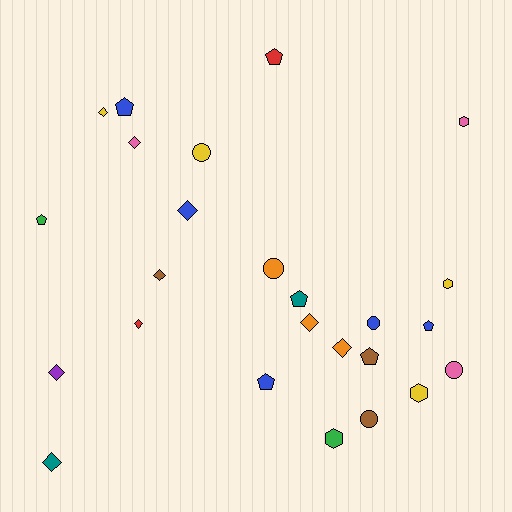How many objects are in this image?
There are 25 objects.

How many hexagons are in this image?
There are 4 hexagons.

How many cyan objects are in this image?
There are no cyan objects.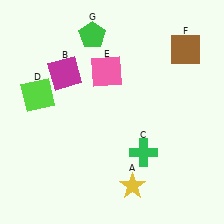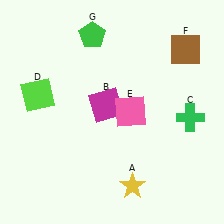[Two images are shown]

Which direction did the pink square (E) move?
The pink square (E) moved down.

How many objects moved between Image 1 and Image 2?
3 objects moved between the two images.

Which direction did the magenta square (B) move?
The magenta square (B) moved right.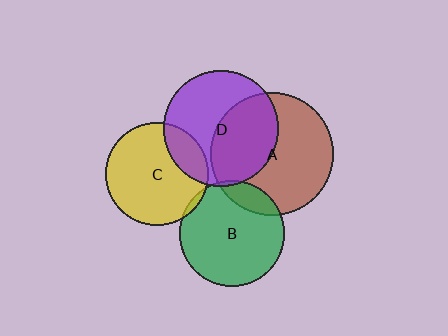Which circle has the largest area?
Circle A (brown).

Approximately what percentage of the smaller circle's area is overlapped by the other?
Approximately 45%.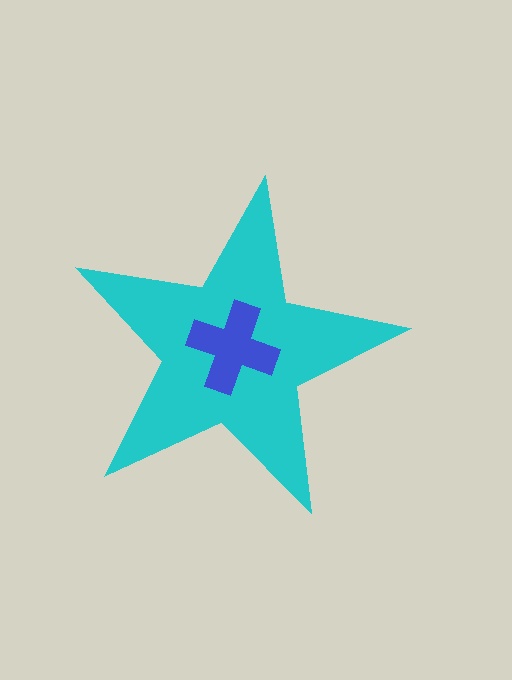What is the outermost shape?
The cyan star.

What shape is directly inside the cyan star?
The blue cross.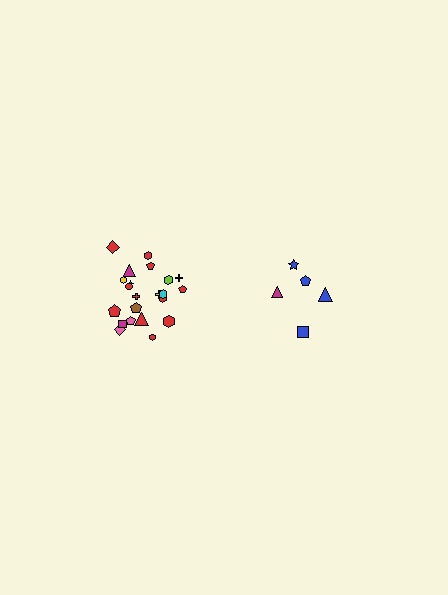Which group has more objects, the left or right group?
The left group.